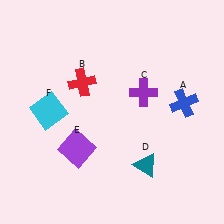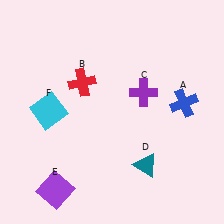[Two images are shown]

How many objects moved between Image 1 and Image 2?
1 object moved between the two images.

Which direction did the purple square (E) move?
The purple square (E) moved down.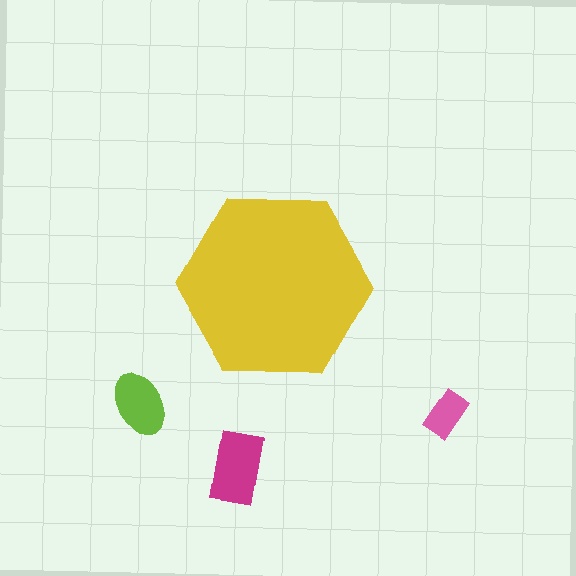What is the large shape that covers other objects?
A yellow hexagon.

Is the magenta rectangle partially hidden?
No, the magenta rectangle is fully visible.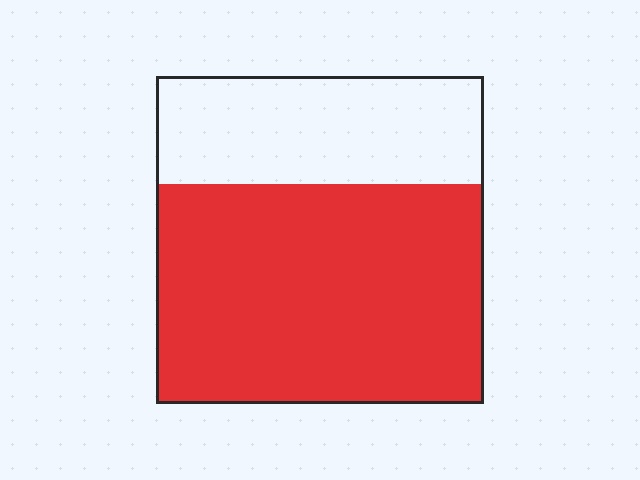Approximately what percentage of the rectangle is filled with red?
Approximately 65%.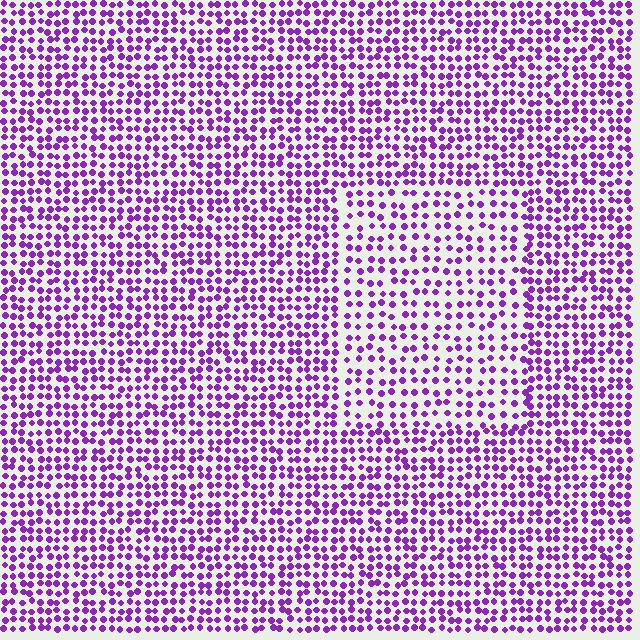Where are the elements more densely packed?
The elements are more densely packed outside the rectangle boundary.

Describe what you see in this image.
The image contains small purple elements arranged at two different densities. A rectangle-shaped region is visible where the elements are less densely packed than the surrounding area.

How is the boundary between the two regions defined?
The boundary is defined by a change in element density (approximately 1.5x ratio). All elements are the same color, size, and shape.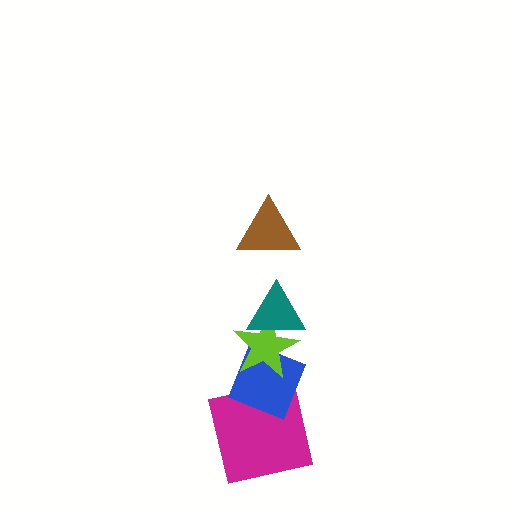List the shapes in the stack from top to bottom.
From top to bottom: the brown triangle, the teal triangle, the lime star, the blue diamond, the magenta square.